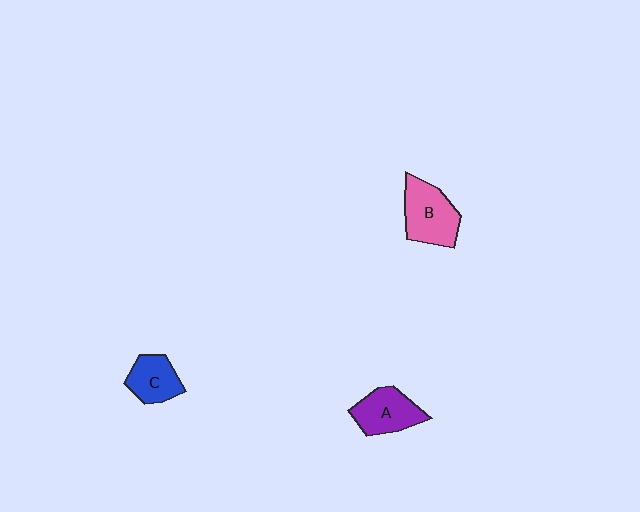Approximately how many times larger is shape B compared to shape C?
Approximately 1.5 times.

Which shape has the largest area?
Shape B (pink).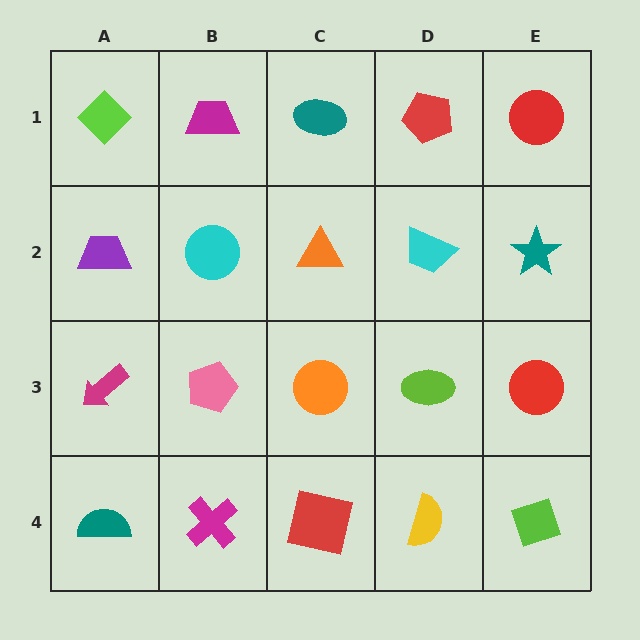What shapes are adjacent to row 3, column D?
A cyan trapezoid (row 2, column D), a yellow semicircle (row 4, column D), an orange circle (row 3, column C), a red circle (row 3, column E).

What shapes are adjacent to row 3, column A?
A purple trapezoid (row 2, column A), a teal semicircle (row 4, column A), a pink pentagon (row 3, column B).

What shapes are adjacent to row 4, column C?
An orange circle (row 3, column C), a magenta cross (row 4, column B), a yellow semicircle (row 4, column D).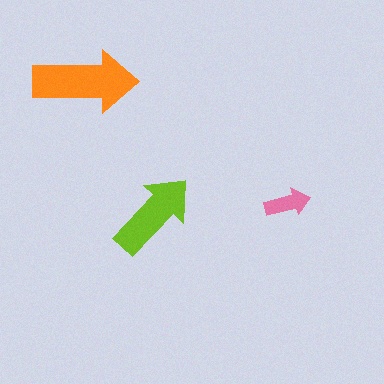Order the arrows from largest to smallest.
the orange one, the lime one, the pink one.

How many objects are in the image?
There are 3 objects in the image.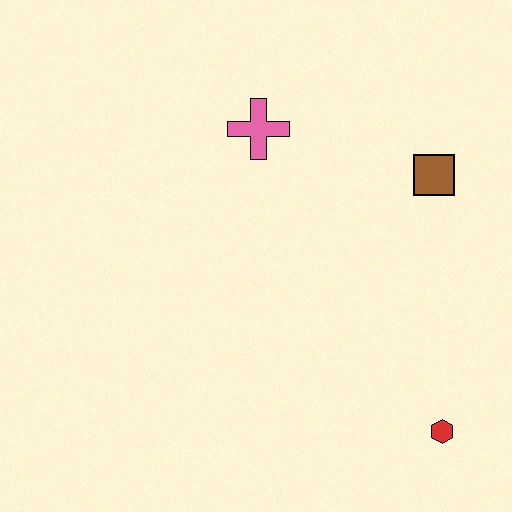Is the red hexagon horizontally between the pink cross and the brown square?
No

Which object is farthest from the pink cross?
The red hexagon is farthest from the pink cross.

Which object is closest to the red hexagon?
The brown square is closest to the red hexagon.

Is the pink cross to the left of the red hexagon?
Yes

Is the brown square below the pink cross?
Yes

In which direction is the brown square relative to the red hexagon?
The brown square is above the red hexagon.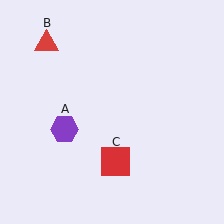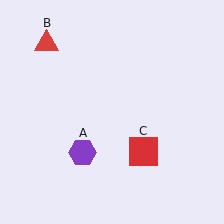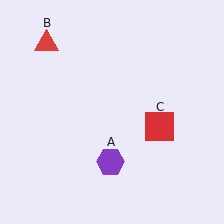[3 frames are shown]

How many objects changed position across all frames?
2 objects changed position: purple hexagon (object A), red square (object C).